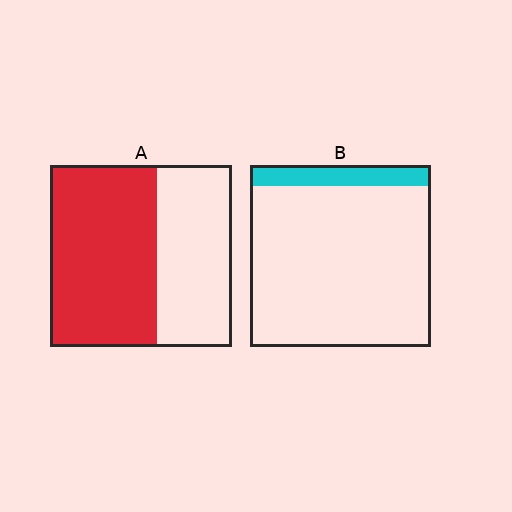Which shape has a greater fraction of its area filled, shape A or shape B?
Shape A.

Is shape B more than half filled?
No.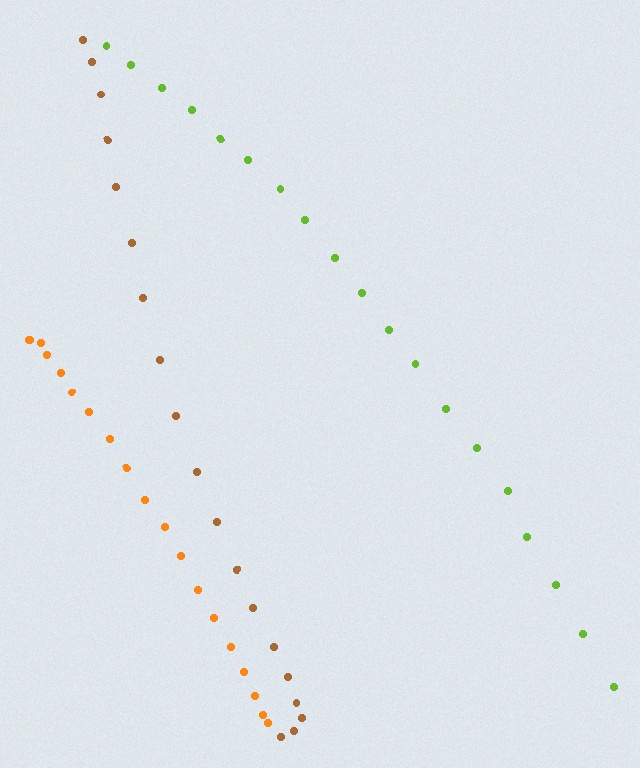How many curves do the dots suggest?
There are 3 distinct paths.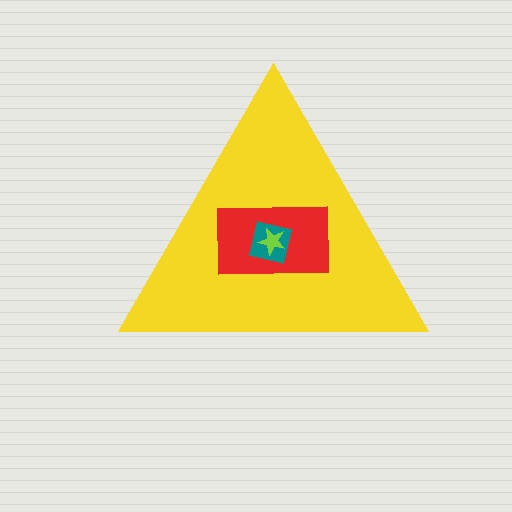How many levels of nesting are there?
4.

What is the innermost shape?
The lime star.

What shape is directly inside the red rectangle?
The teal square.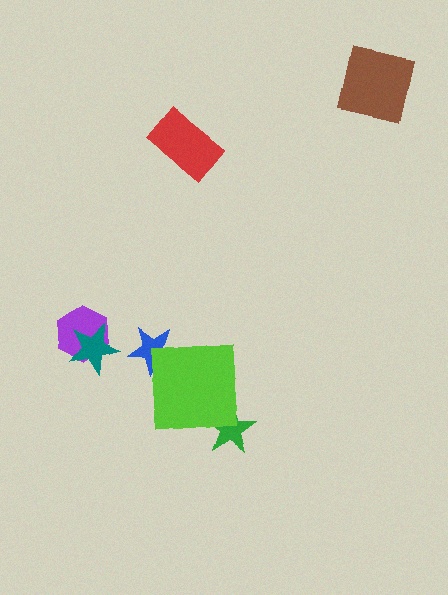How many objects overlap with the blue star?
1 object overlaps with the blue star.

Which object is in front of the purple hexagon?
The teal star is in front of the purple hexagon.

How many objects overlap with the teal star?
1 object overlaps with the teal star.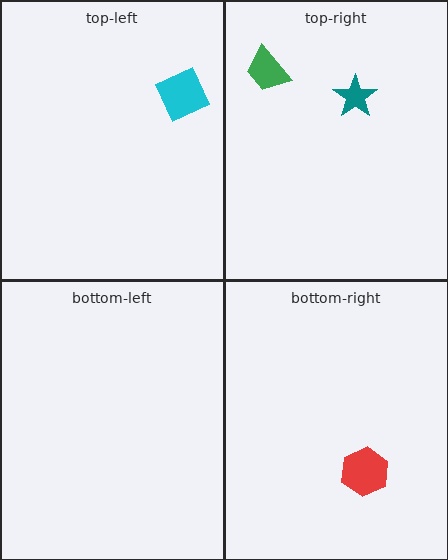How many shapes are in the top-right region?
2.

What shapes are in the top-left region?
The cyan diamond.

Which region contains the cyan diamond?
The top-left region.